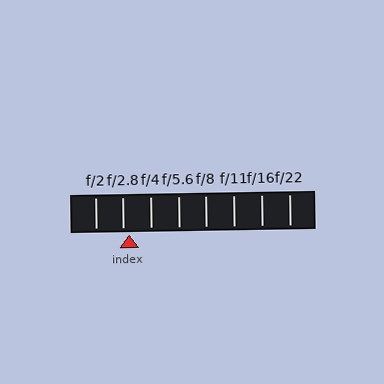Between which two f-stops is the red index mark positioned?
The index mark is between f/2.8 and f/4.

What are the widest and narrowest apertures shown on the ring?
The widest aperture shown is f/2 and the narrowest is f/22.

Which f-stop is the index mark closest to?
The index mark is closest to f/2.8.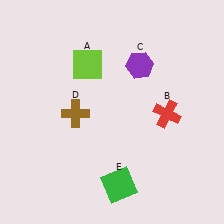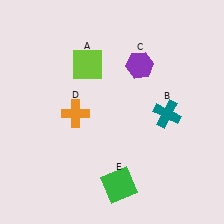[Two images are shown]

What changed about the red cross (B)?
In Image 1, B is red. In Image 2, it changed to teal.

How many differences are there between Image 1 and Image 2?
There are 2 differences between the two images.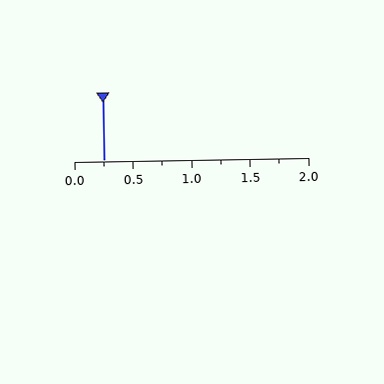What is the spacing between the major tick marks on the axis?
The major ticks are spaced 0.5 apart.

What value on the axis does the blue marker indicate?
The marker indicates approximately 0.25.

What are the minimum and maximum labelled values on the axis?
The axis runs from 0.0 to 2.0.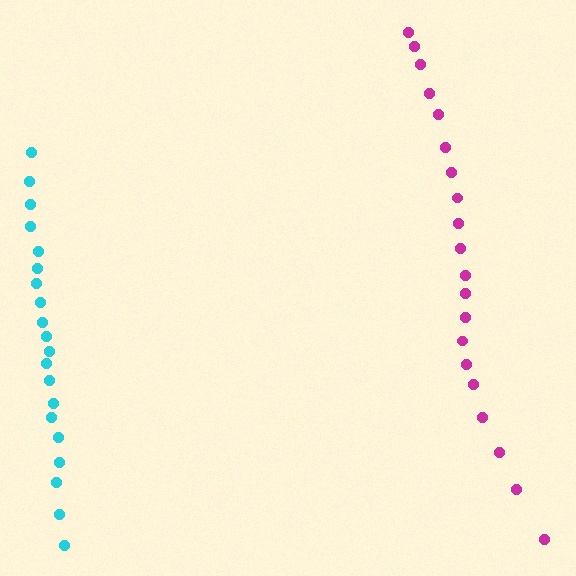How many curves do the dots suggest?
There are 2 distinct paths.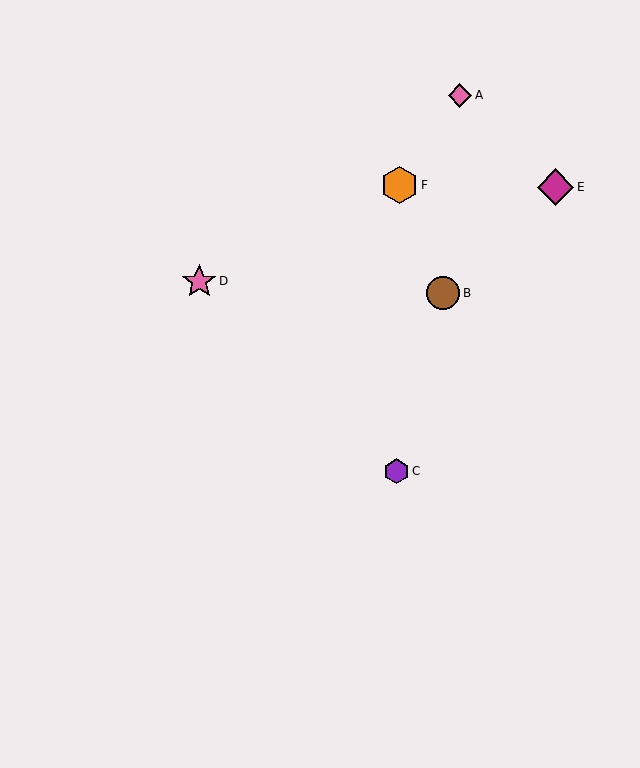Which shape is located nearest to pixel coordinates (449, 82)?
The pink diamond (labeled A) at (460, 95) is nearest to that location.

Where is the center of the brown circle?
The center of the brown circle is at (443, 293).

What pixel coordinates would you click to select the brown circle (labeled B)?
Click at (443, 293) to select the brown circle B.